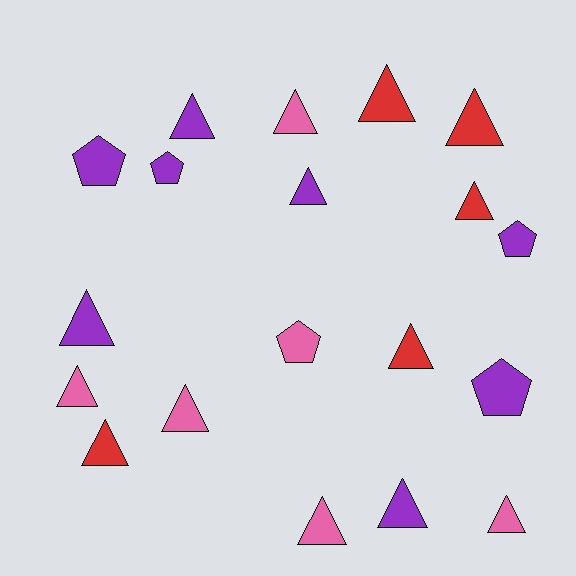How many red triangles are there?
There are 5 red triangles.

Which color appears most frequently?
Purple, with 8 objects.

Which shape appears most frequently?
Triangle, with 14 objects.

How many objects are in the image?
There are 19 objects.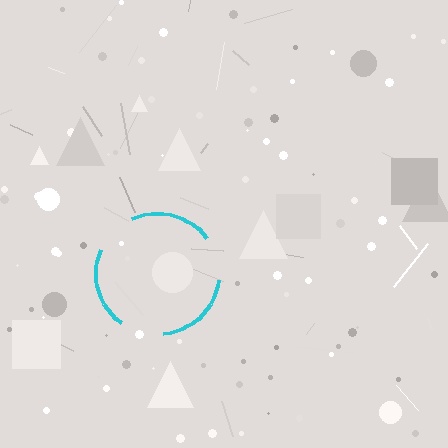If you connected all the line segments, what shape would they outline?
They would outline a circle.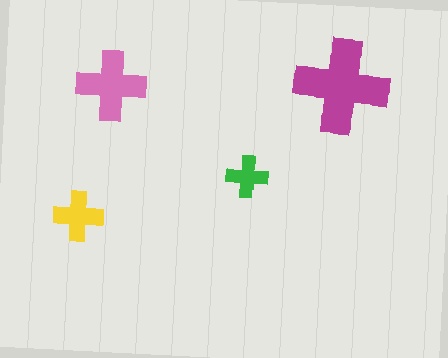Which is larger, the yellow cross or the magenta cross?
The magenta one.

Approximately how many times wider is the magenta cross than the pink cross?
About 1.5 times wider.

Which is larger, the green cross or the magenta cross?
The magenta one.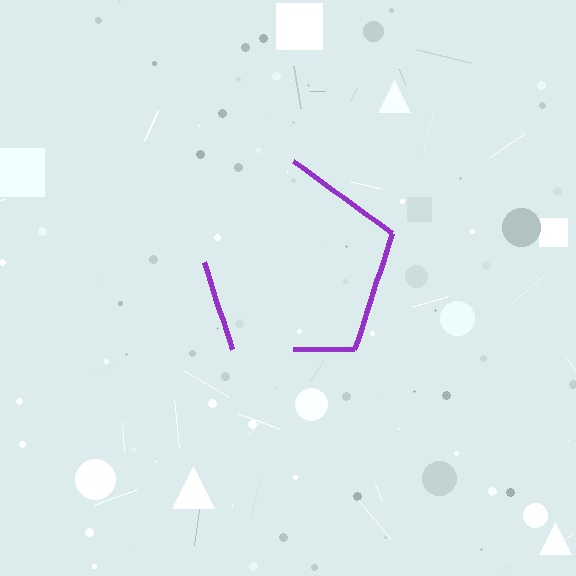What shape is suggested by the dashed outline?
The dashed outline suggests a pentagon.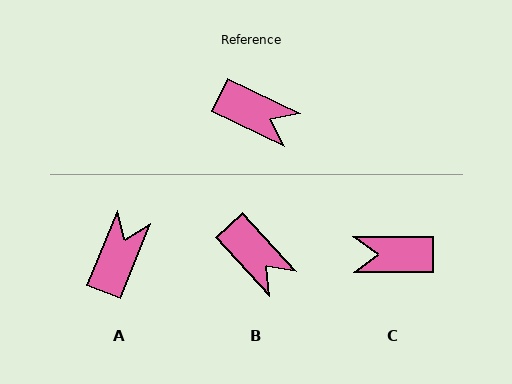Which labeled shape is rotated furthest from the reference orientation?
C, about 155 degrees away.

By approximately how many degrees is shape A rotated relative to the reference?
Approximately 93 degrees counter-clockwise.